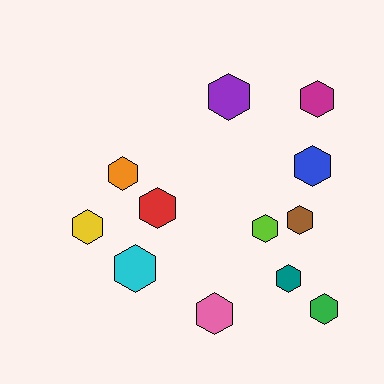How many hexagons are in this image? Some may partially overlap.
There are 12 hexagons.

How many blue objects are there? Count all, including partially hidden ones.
There is 1 blue object.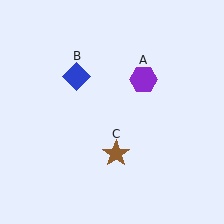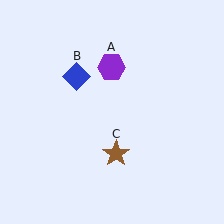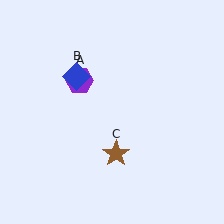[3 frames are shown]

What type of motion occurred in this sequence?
The purple hexagon (object A) rotated counterclockwise around the center of the scene.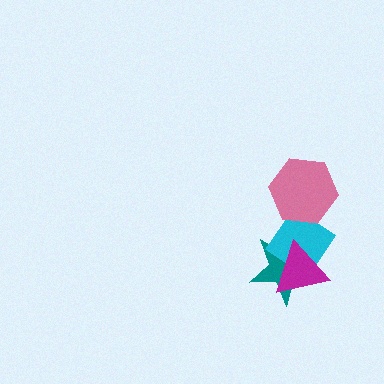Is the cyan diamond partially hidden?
Yes, it is partially covered by another shape.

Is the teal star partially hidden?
Yes, it is partially covered by another shape.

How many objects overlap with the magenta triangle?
2 objects overlap with the magenta triangle.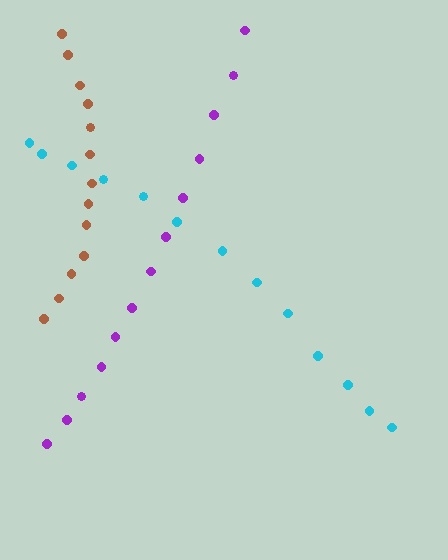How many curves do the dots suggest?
There are 3 distinct paths.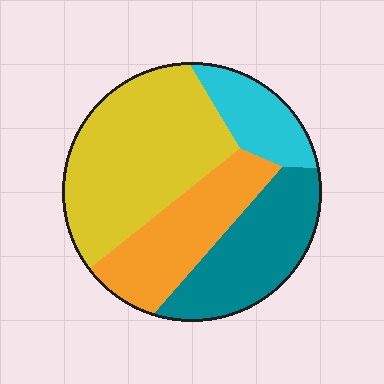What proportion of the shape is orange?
Orange takes up about one quarter (1/4) of the shape.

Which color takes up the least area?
Cyan, at roughly 15%.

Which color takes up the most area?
Yellow, at roughly 40%.